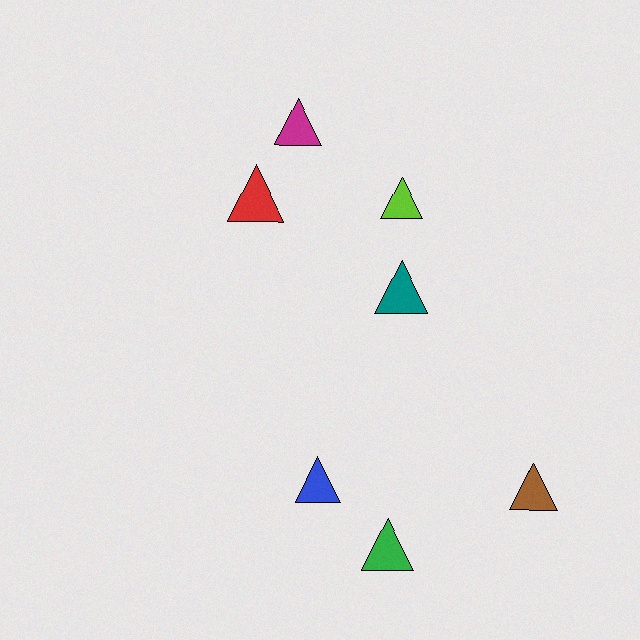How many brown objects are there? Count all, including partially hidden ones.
There is 1 brown object.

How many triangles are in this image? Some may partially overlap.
There are 7 triangles.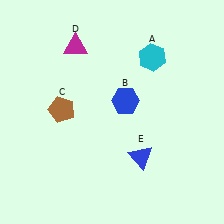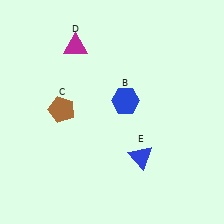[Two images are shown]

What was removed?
The cyan hexagon (A) was removed in Image 2.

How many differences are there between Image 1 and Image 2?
There is 1 difference between the two images.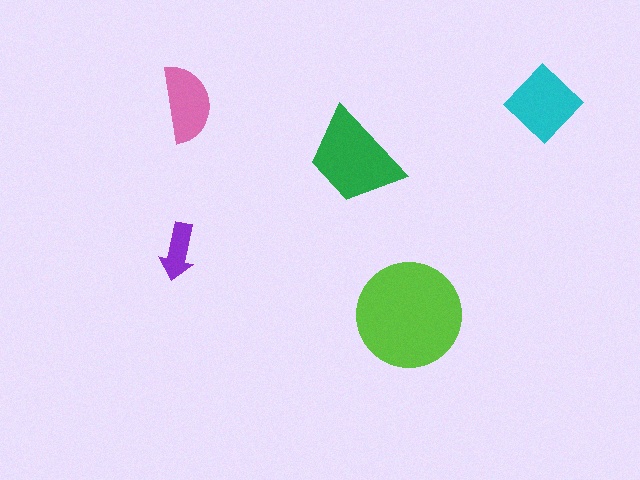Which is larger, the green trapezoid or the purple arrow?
The green trapezoid.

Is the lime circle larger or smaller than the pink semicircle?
Larger.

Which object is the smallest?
The purple arrow.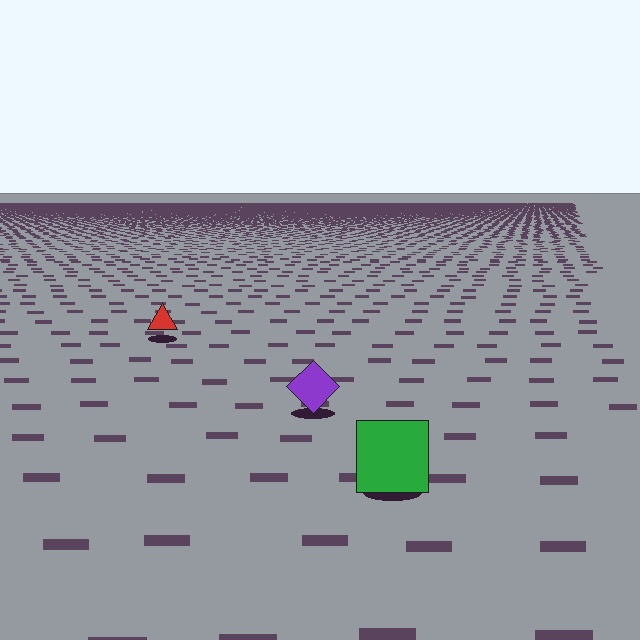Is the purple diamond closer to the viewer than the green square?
No. The green square is closer — you can tell from the texture gradient: the ground texture is coarser near it.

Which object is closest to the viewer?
The green square is closest. The texture marks near it are larger and more spread out.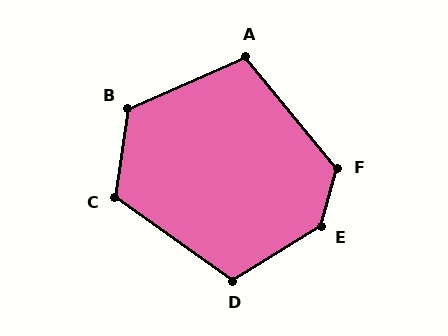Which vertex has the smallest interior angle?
A, at approximately 106 degrees.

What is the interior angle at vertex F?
Approximately 125 degrees (obtuse).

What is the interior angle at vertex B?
Approximately 122 degrees (obtuse).